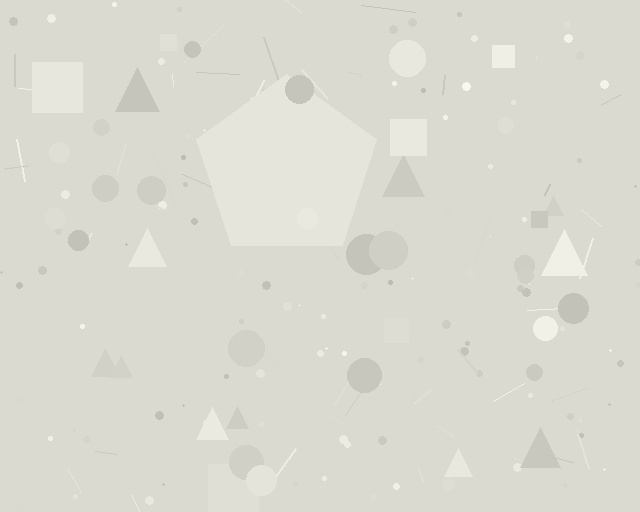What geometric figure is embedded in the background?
A pentagon is embedded in the background.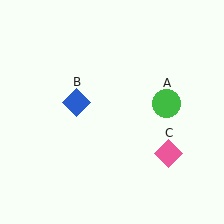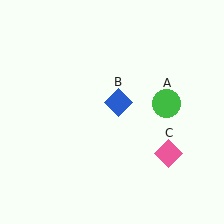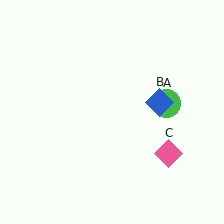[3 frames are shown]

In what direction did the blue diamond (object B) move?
The blue diamond (object B) moved right.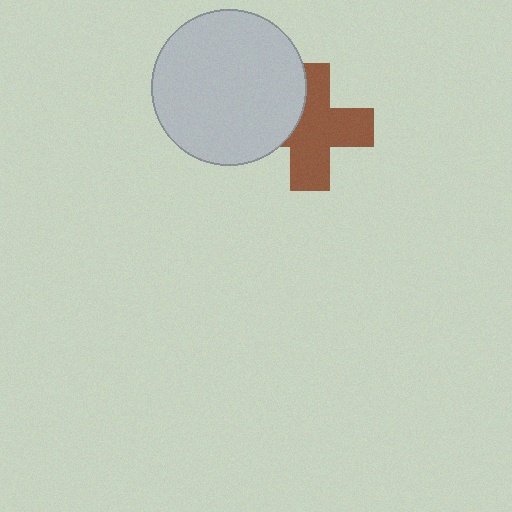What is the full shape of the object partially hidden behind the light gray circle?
The partially hidden object is a brown cross.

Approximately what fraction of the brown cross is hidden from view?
Roughly 31% of the brown cross is hidden behind the light gray circle.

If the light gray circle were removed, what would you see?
You would see the complete brown cross.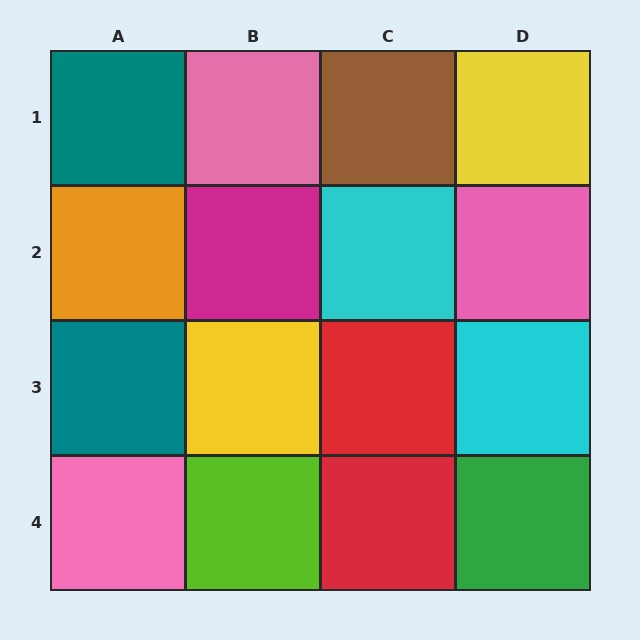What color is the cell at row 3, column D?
Cyan.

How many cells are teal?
2 cells are teal.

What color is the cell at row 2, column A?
Orange.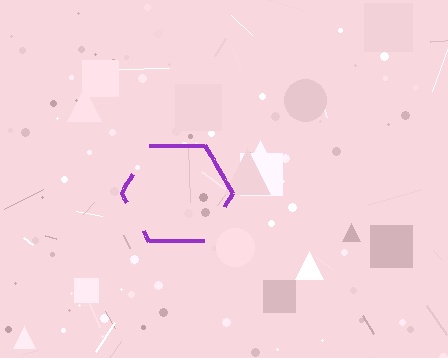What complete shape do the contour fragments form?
The contour fragments form a hexagon.